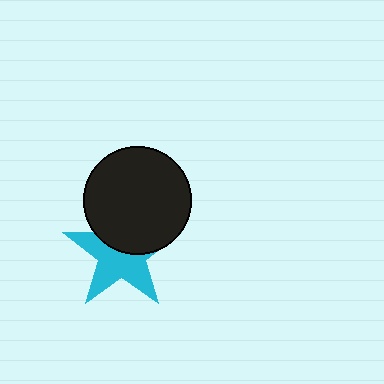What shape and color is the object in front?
The object in front is a black circle.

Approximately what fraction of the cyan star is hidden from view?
Roughly 43% of the cyan star is hidden behind the black circle.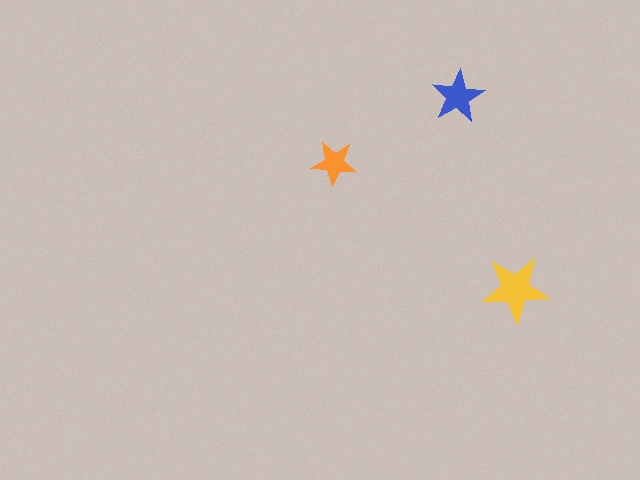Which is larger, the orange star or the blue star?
The blue one.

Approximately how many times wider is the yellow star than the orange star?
About 1.5 times wider.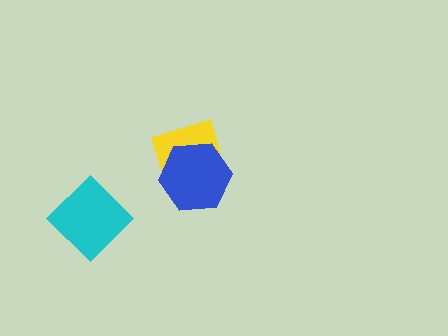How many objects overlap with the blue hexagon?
1 object overlaps with the blue hexagon.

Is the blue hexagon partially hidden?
No, no other shape covers it.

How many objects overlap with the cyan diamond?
0 objects overlap with the cyan diamond.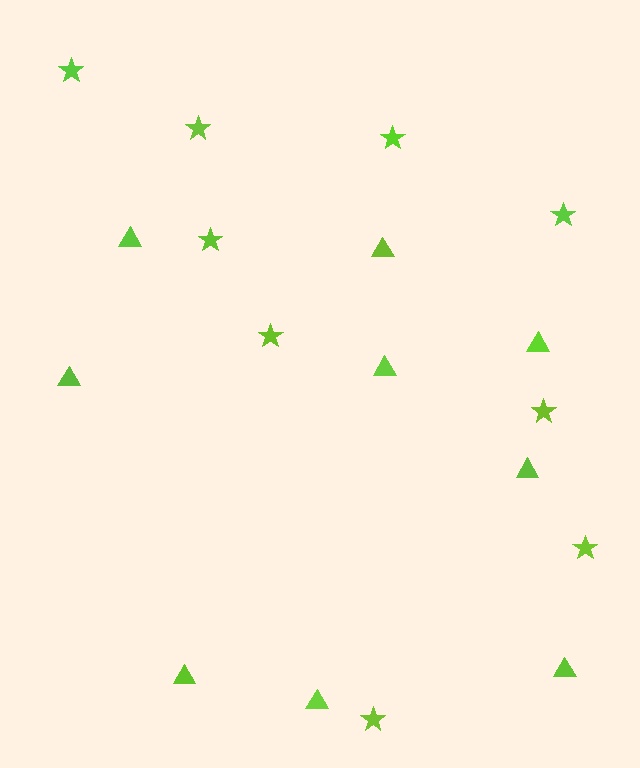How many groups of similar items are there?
There are 2 groups: one group of stars (9) and one group of triangles (9).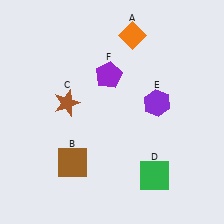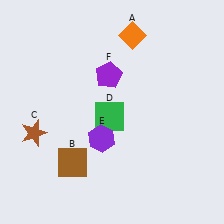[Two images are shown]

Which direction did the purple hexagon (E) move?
The purple hexagon (E) moved left.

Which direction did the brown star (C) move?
The brown star (C) moved left.